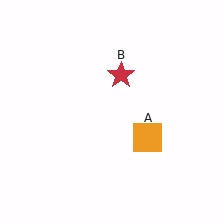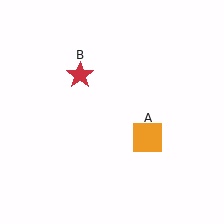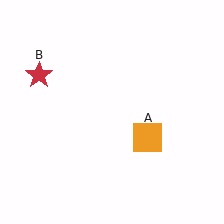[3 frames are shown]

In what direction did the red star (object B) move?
The red star (object B) moved left.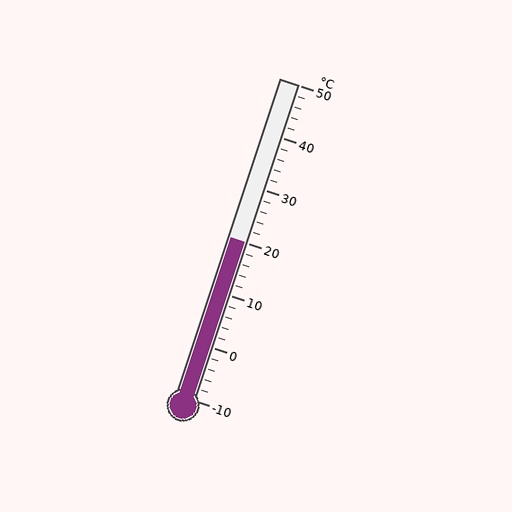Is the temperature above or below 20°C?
The temperature is at 20°C.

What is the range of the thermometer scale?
The thermometer scale ranges from -10°C to 50°C.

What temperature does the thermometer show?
The thermometer shows approximately 20°C.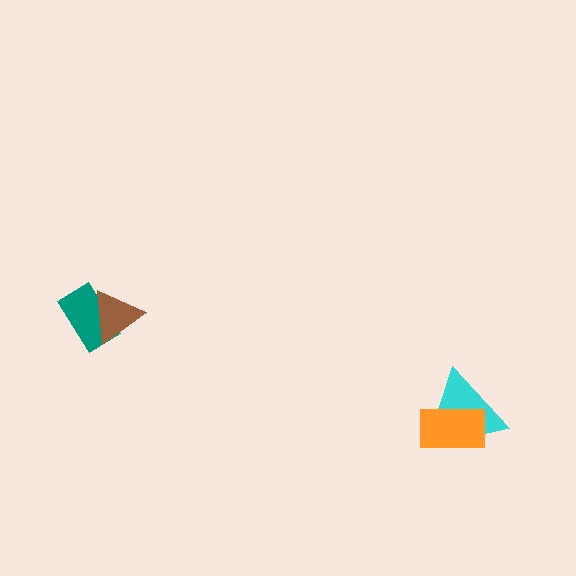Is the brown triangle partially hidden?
No, no other shape covers it.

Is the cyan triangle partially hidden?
Yes, it is partially covered by another shape.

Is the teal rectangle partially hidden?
Yes, it is partially covered by another shape.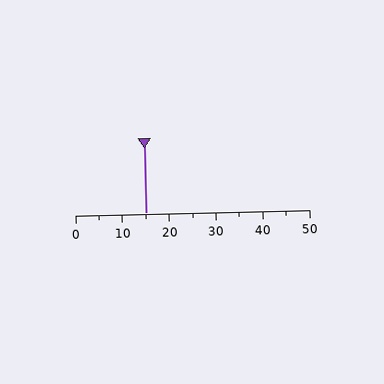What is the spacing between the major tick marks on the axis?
The major ticks are spaced 10 apart.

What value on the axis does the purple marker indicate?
The marker indicates approximately 15.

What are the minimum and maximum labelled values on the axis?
The axis runs from 0 to 50.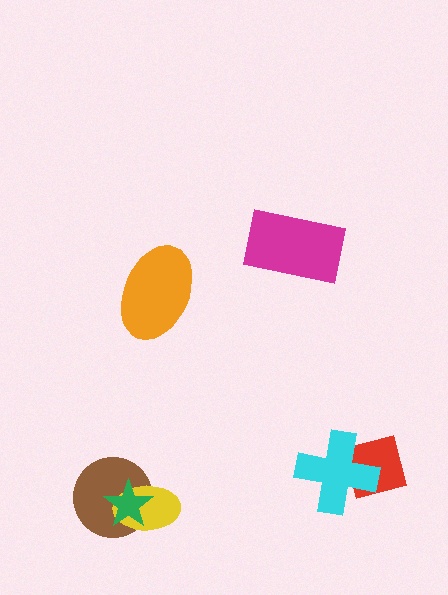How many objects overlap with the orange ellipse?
0 objects overlap with the orange ellipse.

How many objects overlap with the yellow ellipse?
2 objects overlap with the yellow ellipse.